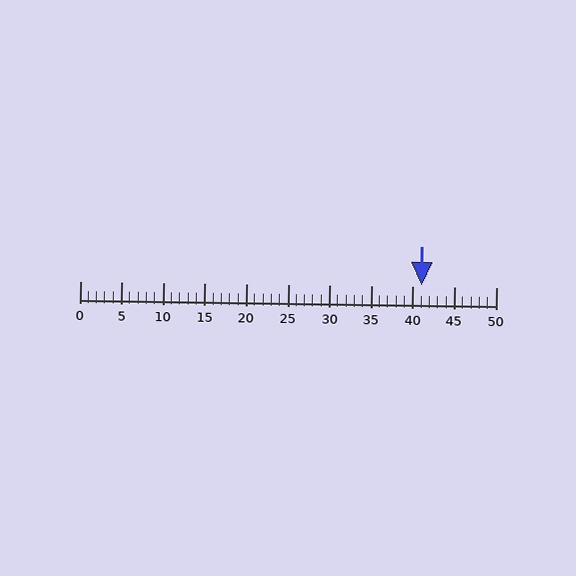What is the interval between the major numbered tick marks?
The major tick marks are spaced 5 units apart.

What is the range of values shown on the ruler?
The ruler shows values from 0 to 50.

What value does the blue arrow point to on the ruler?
The blue arrow points to approximately 41.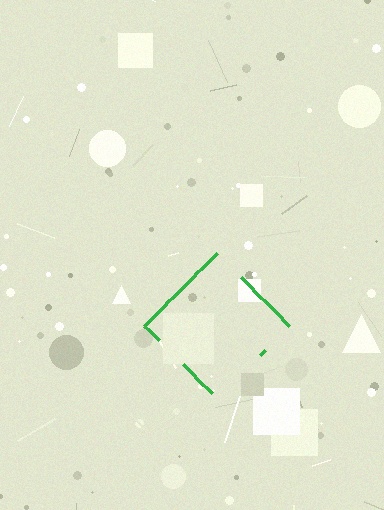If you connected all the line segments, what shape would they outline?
They would outline a diamond.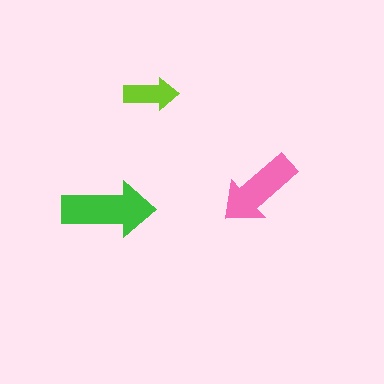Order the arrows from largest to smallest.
the green one, the pink one, the lime one.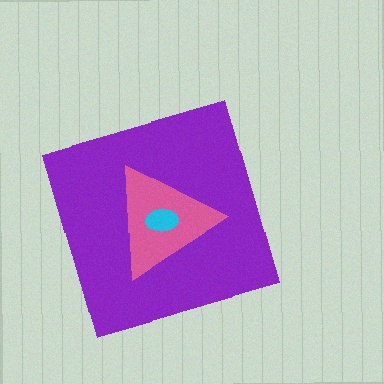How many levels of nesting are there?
3.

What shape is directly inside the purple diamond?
The pink triangle.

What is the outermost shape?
The purple diamond.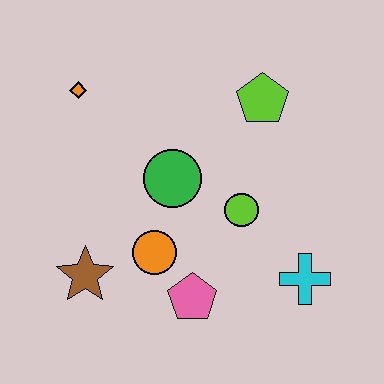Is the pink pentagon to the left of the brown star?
No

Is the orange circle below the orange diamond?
Yes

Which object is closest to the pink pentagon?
The orange circle is closest to the pink pentagon.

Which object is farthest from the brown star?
The lime pentagon is farthest from the brown star.